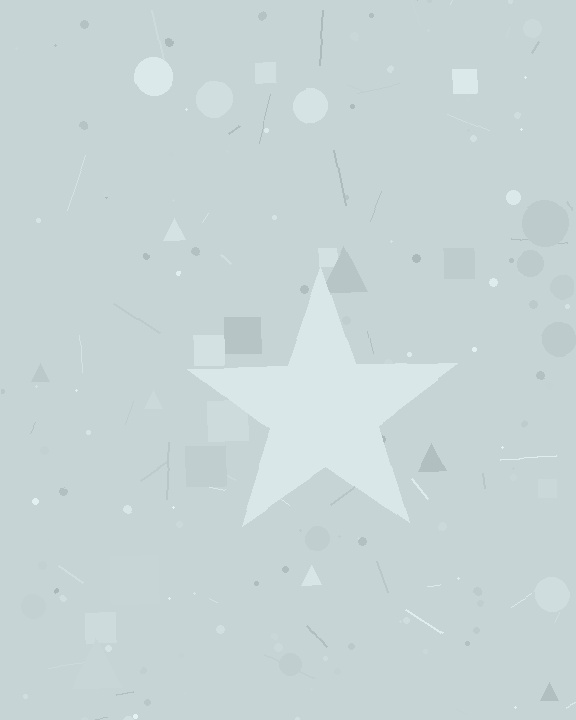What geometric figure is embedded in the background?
A star is embedded in the background.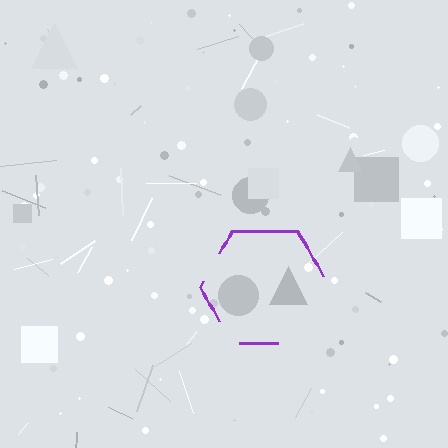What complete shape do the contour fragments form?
The contour fragments form a hexagon.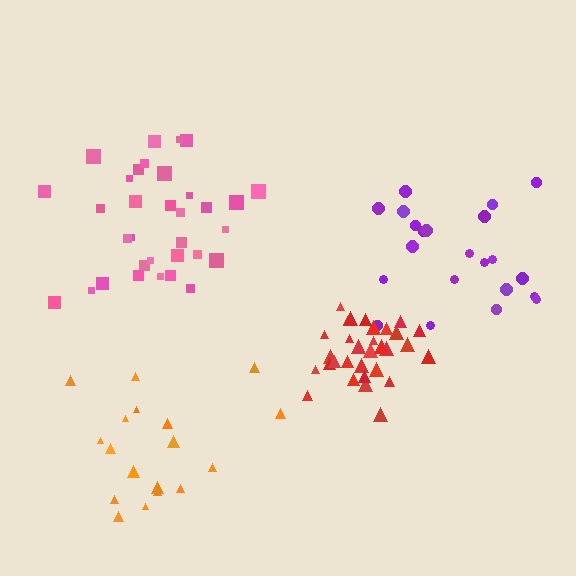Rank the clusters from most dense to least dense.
red, orange, pink, purple.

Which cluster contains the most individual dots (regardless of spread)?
Pink (33).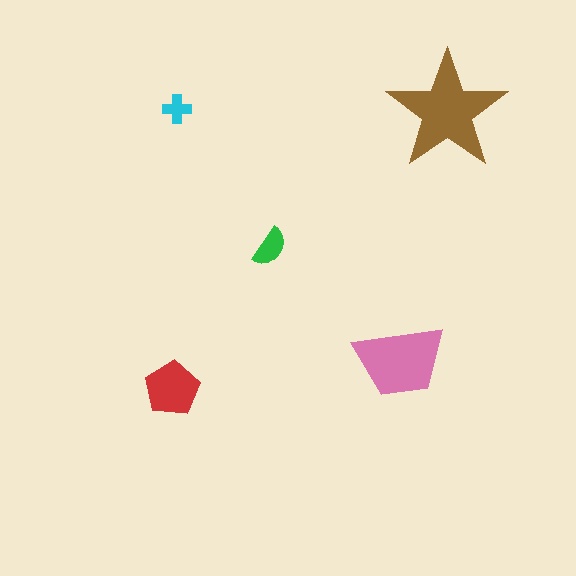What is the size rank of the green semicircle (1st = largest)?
4th.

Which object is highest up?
The cyan cross is topmost.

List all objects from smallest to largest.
The cyan cross, the green semicircle, the red pentagon, the pink trapezoid, the brown star.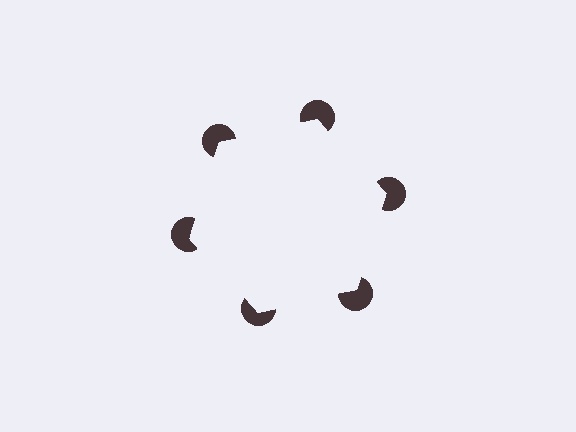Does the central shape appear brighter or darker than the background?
It typically appears slightly brighter than the background, even though no actual brightness change is drawn.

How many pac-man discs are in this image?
There are 6 — one at each vertex of the illusory hexagon.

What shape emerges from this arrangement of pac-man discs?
An illusory hexagon — its edges are inferred from the aligned wedge cuts in the pac-man discs, not physically drawn.